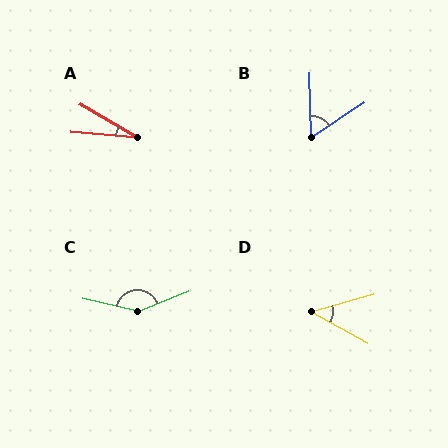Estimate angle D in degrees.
Approximately 45 degrees.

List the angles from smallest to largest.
A (25°), D (45°), B (58°), C (146°).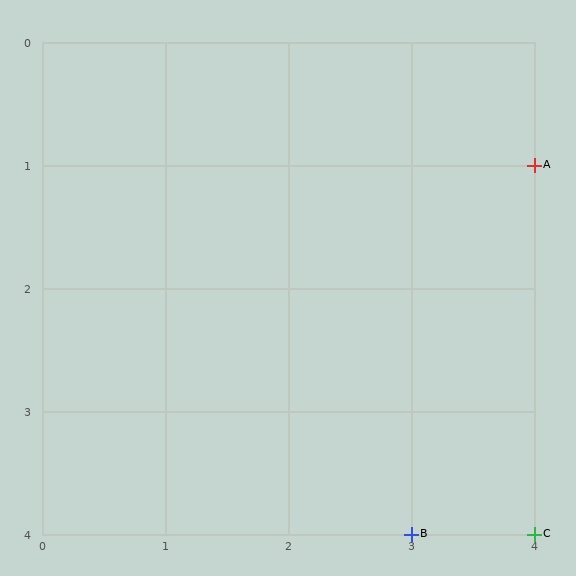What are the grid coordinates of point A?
Point A is at grid coordinates (4, 1).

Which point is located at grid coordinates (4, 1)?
Point A is at (4, 1).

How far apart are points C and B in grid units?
Points C and B are 1 column apart.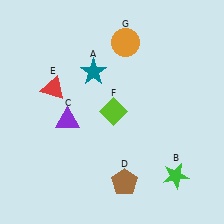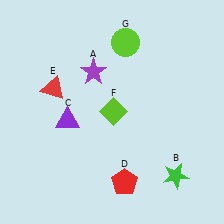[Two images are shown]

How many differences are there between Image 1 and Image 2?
There are 3 differences between the two images.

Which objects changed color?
A changed from teal to purple. D changed from brown to red. G changed from orange to lime.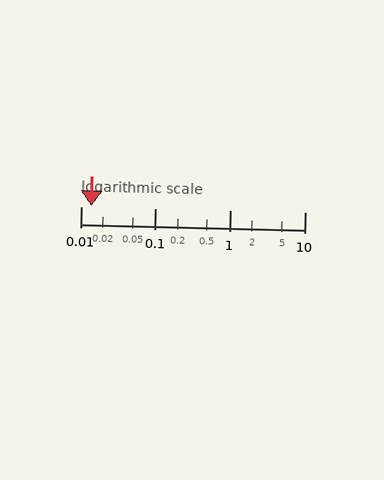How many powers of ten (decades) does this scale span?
The scale spans 3 decades, from 0.01 to 10.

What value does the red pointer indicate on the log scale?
The pointer indicates approximately 0.014.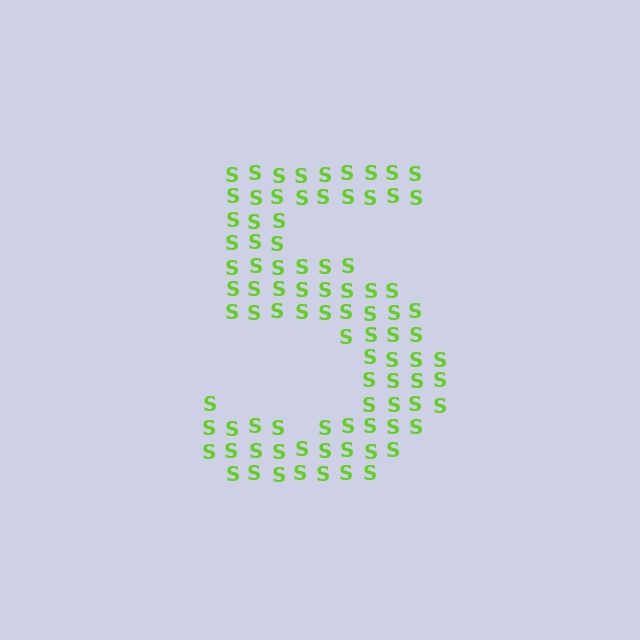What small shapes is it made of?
It is made of small letter S's.